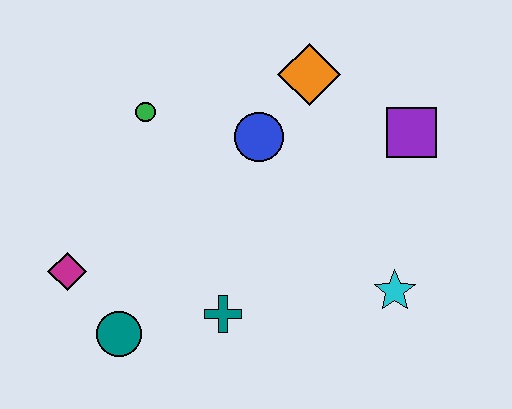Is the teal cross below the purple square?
Yes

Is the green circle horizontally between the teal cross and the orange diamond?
No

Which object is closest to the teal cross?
The teal circle is closest to the teal cross.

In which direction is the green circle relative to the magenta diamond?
The green circle is above the magenta diamond.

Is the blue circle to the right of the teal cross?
Yes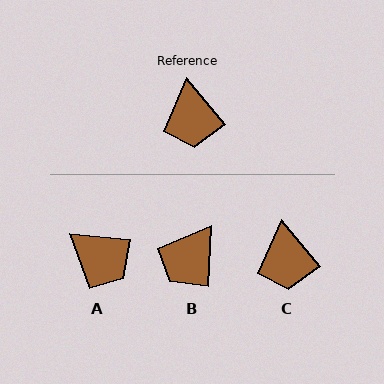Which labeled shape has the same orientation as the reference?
C.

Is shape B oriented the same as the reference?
No, it is off by about 43 degrees.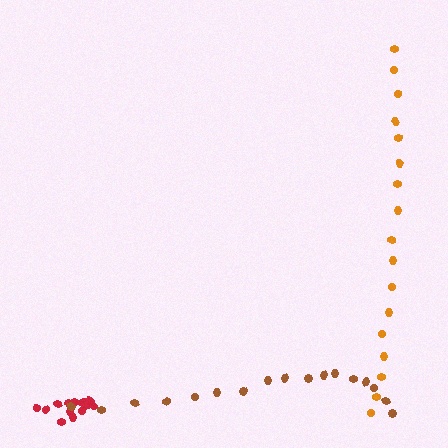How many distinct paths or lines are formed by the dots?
There are 3 distinct paths.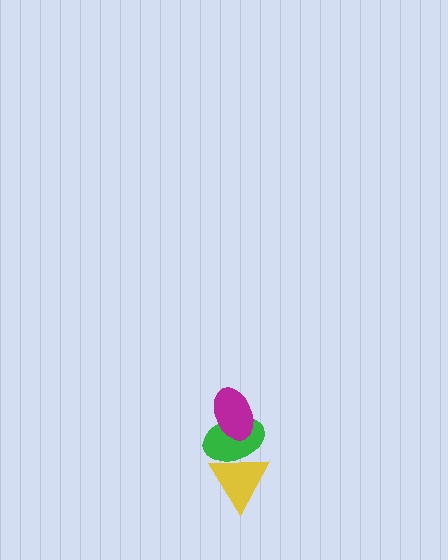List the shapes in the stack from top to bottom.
From top to bottom: the magenta ellipse, the green ellipse, the yellow triangle.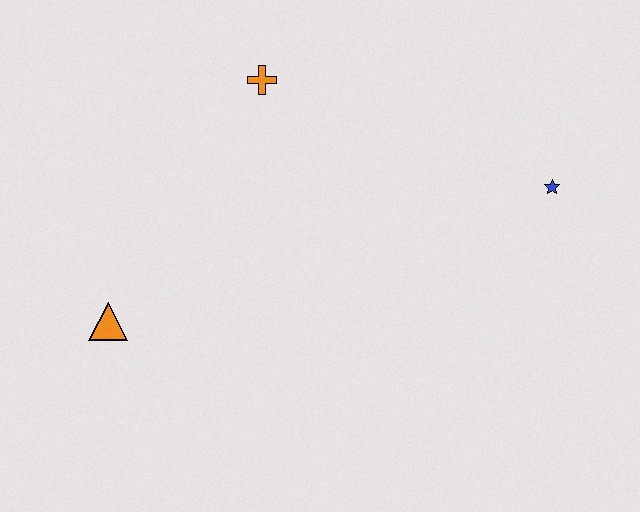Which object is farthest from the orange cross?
The blue star is farthest from the orange cross.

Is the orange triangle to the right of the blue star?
No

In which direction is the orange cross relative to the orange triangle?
The orange cross is above the orange triangle.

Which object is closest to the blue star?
The orange cross is closest to the blue star.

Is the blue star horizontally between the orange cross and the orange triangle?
No